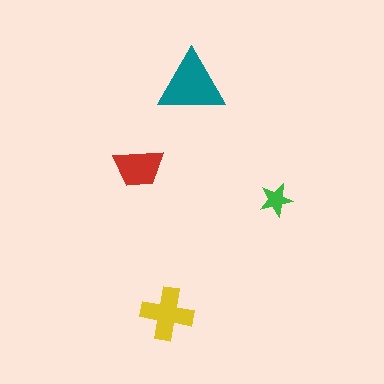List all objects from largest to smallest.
The teal triangle, the yellow cross, the red trapezoid, the green star.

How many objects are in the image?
There are 4 objects in the image.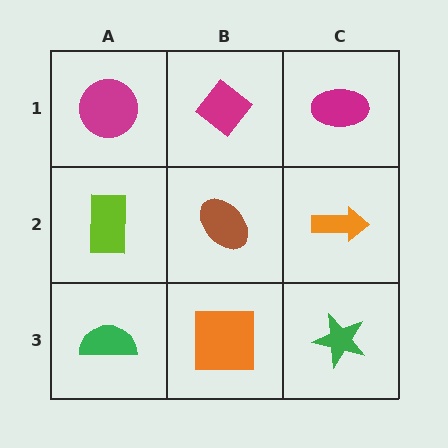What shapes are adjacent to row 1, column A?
A lime rectangle (row 2, column A), a magenta diamond (row 1, column B).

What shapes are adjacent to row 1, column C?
An orange arrow (row 2, column C), a magenta diamond (row 1, column B).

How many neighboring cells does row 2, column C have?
3.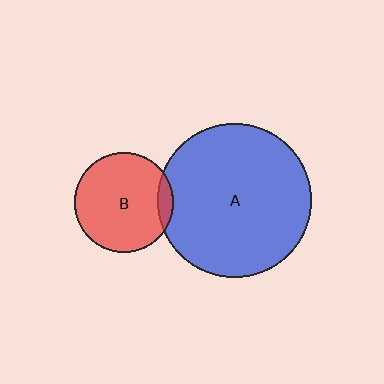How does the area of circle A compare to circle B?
Approximately 2.4 times.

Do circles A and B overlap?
Yes.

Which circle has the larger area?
Circle A (blue).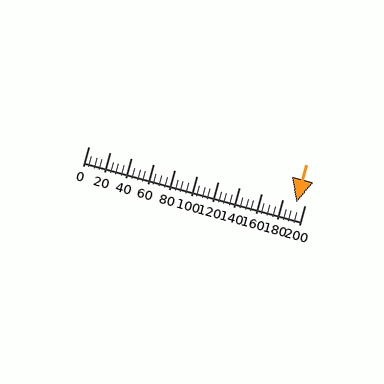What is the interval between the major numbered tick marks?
The major tick marks are spaced 20 units apart.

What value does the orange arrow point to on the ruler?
The orange arrow points to approximately 192.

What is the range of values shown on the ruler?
The ruler shows values from 0 to 200.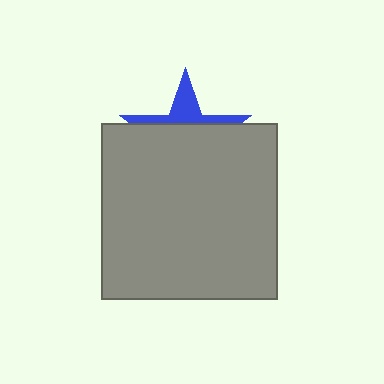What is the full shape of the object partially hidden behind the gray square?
The partially hidden object is a blue star.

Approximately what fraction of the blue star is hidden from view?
Roughly 68% of the blue star is hidden behind the gray square.